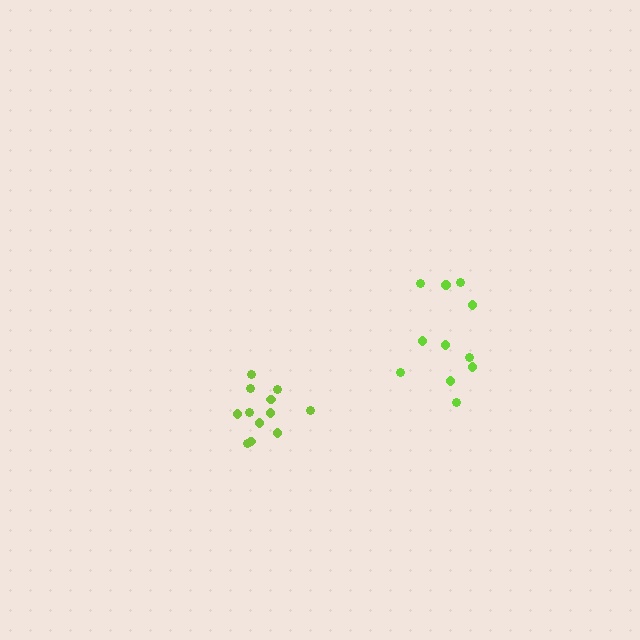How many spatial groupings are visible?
There are 2 spatial groupings.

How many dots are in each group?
Group 1: 11 dots, Group 2: 12 dots (23 total).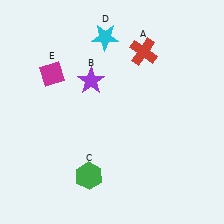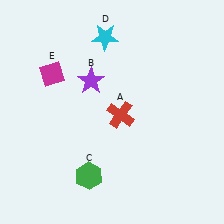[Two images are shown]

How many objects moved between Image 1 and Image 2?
1 object moved between the two images.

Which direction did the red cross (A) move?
The red cross (A) moved down.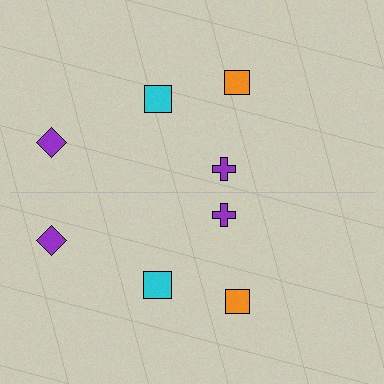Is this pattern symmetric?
Yes, this pattern has bilateral (reflection) symmetry.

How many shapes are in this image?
There are 8 shapes in this image.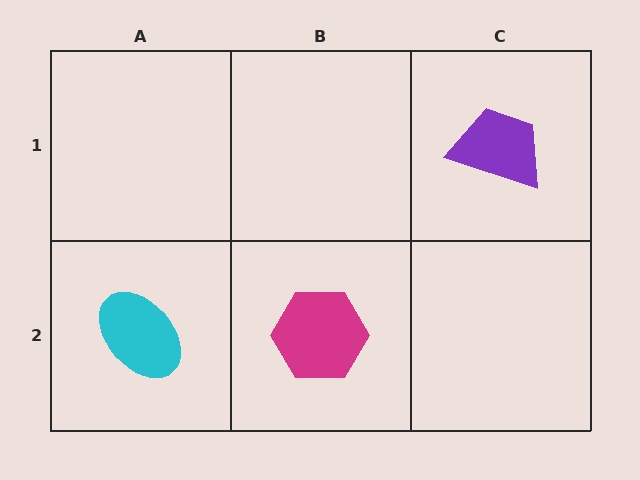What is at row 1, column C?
A purple trapezoid.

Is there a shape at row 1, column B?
No, that cell is empty.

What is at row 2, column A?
A cyan ellipse.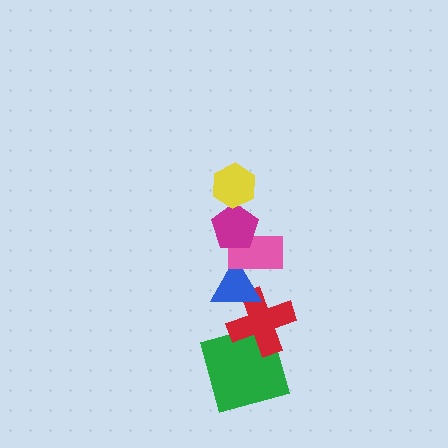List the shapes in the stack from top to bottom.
From top to bottom: the yellow hexagon, the magenta pentagon, the pink rectangle, the blue triangle, the red cross, the green square.